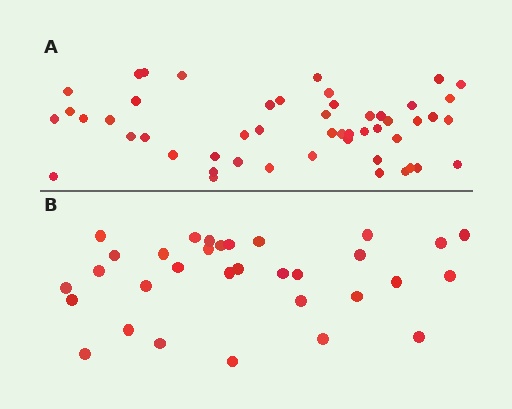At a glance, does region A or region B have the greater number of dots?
Region A (the top region) has more dots.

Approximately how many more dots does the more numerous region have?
Region A has approximately 20 more dots than region B.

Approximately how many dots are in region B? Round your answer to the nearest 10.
About 30 dots. (The exact count is 32, which rounds to 30.)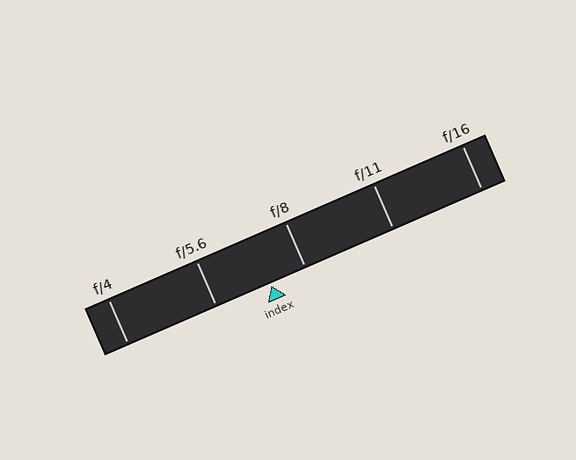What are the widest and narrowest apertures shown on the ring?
The widest aperture shown is f/4 and the narrowest is f/16.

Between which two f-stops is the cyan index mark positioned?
The index mark is between f/5.6 and f/8.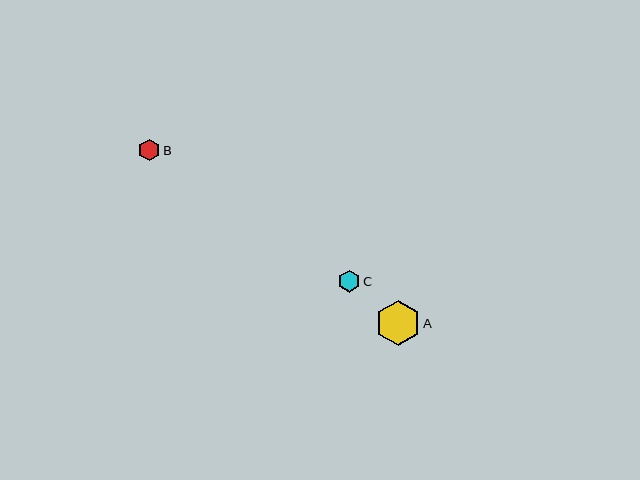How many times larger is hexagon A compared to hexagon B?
Hexagon A is approximately 2.1 times the size of hexagon B.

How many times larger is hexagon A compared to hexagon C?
Hexagon A is approximately 2.0 times the size of hexagon C.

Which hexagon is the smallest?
Hexagon B is the smallest with a size of approximately 21 pixels.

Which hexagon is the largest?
Hexagon A is the largest with a size of approximately 44 pixels.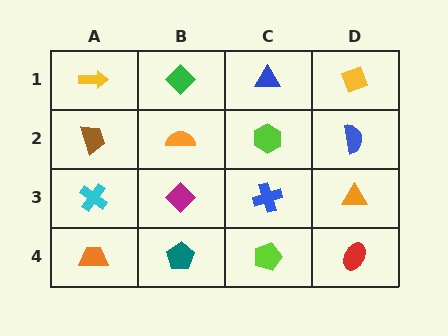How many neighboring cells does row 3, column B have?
4.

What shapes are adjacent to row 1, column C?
A lime hexagon (row 2, column C), a green diamond (row 1, column B), a yellow diamond (row 1, column D).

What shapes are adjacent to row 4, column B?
A magenta diamond (row 3, column B), an orange trapezoid (row 4, column A), a lime pentagon (row 4, column C).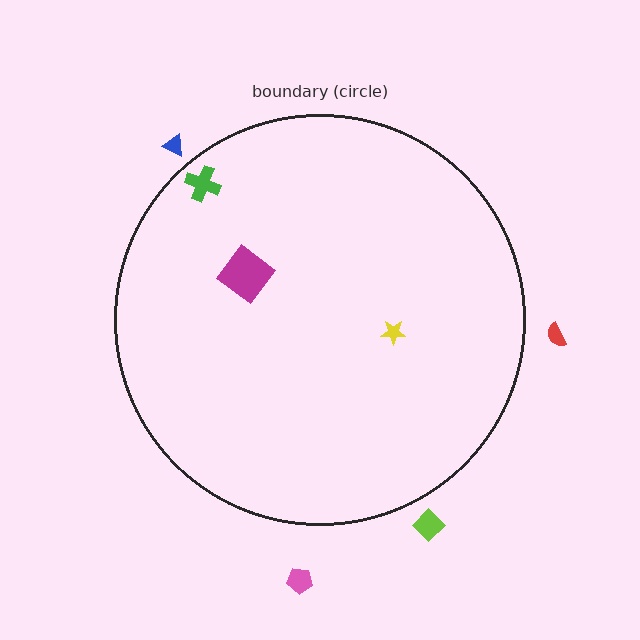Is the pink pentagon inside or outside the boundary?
Outside.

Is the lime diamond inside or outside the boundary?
Outside.